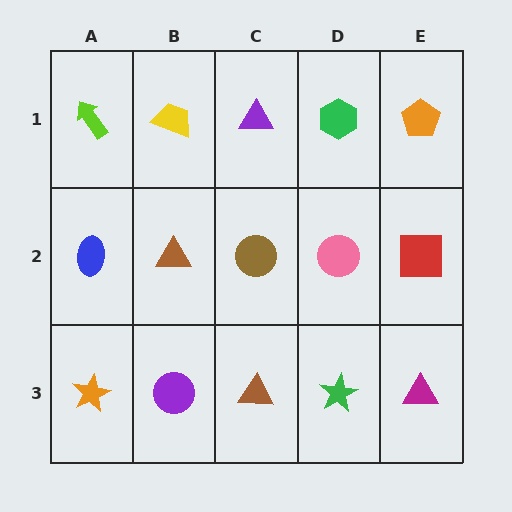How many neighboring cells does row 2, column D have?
4.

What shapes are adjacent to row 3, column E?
A red square (row 2, column E), a green star (row 3, column D).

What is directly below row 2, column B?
A purple circle.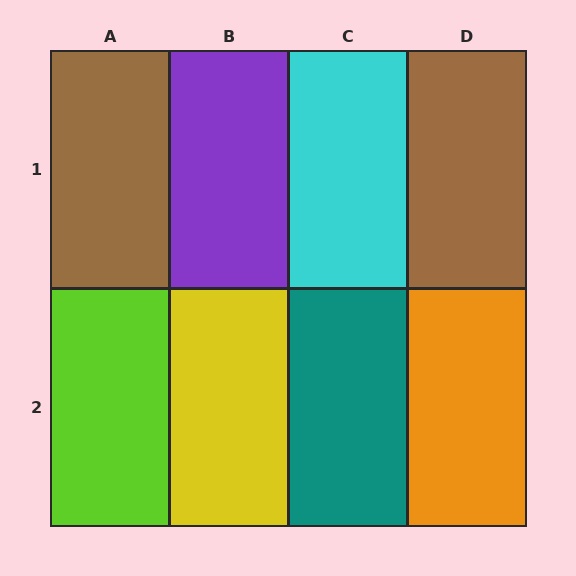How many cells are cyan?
1 cell is cyan.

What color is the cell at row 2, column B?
Yellow.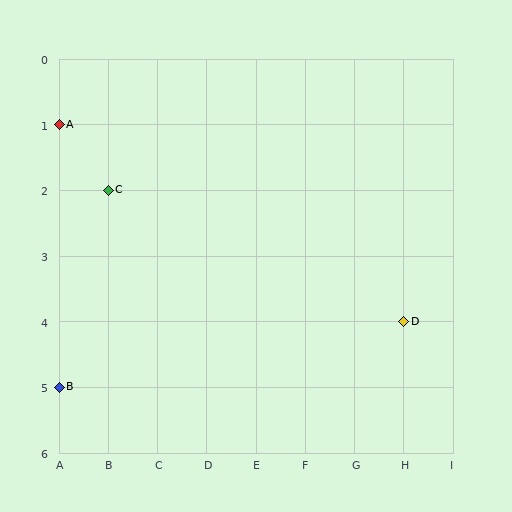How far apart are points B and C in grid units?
Points B and C are 1 column and 3 rows apart (about 3.2 grid units diagonally).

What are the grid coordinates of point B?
Point B is at grid coordinates (A, 5).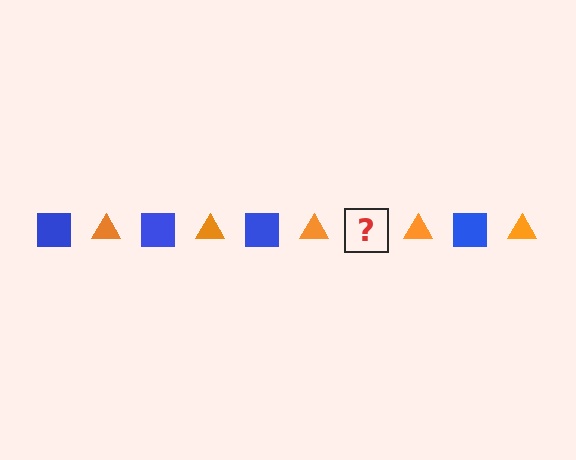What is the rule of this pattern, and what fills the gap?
The rule is that the pattern alternates between blue square and orange triangle. The gap should be filled with a blue square.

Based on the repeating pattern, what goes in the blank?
The blank should be a blue square.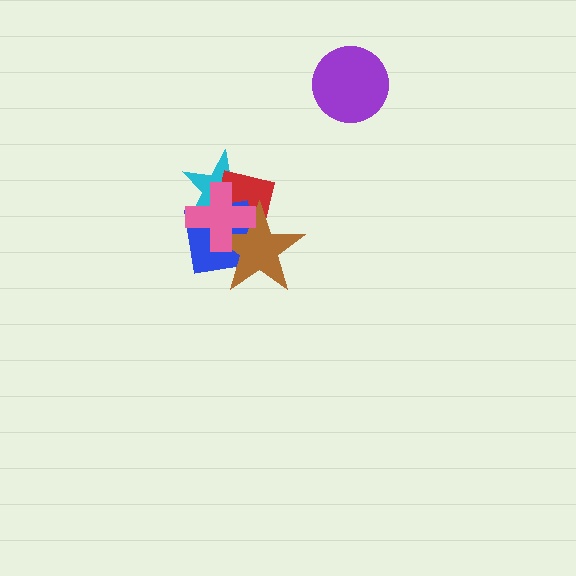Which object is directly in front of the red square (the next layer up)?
The blue square is directly in front of the red square.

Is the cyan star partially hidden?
Yes, it is partially covered by another shape.